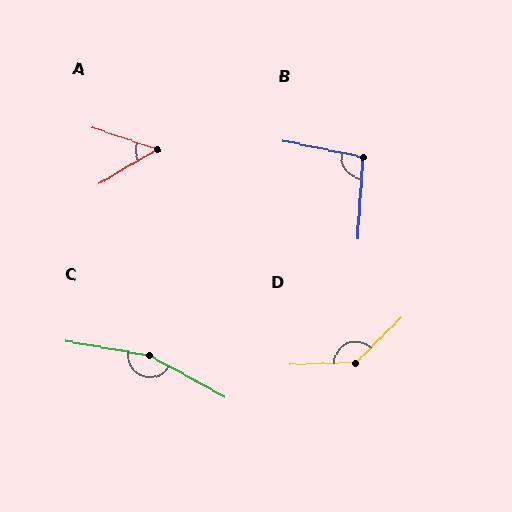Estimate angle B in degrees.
Approximately 98 degrees.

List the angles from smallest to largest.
A (49°), B (98°), D (137°), C (161°).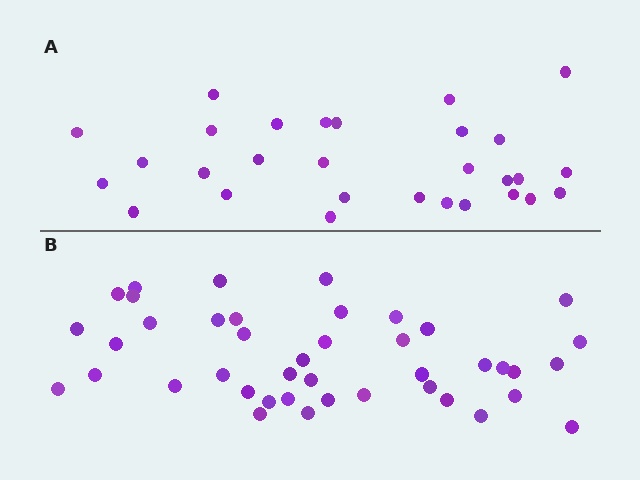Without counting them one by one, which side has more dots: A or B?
Region B (the bottom region) has more dots.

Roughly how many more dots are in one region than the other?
Region B has approximately 15 more dots than region A.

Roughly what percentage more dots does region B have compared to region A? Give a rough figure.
About 45% more.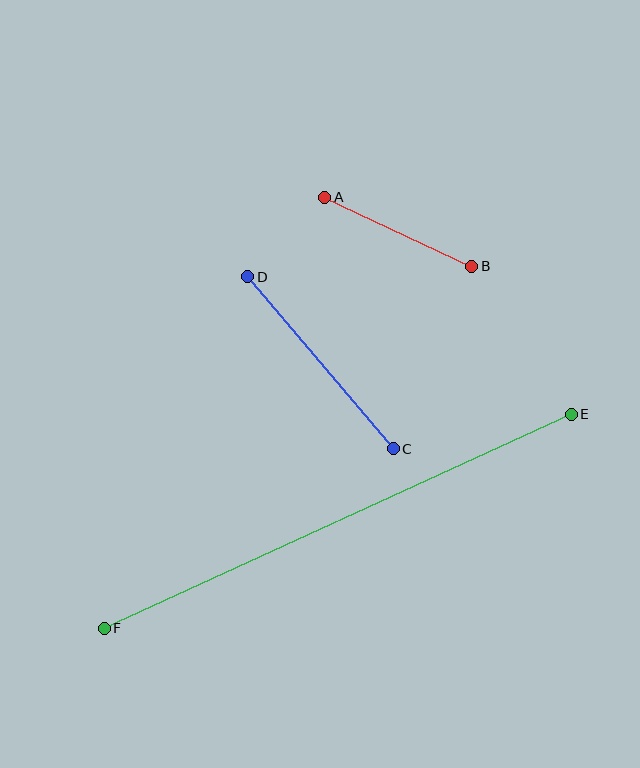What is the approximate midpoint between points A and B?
The midpoint is at approximately (398, 232) pixels.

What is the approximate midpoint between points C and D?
The midpoint is at approximately (320, 363) pixels.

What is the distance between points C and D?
The distance is approximately 225 pixels.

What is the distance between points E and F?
The distance is approximately 514 pixels.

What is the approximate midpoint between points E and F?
The midpoint is at approximately (338, 521) pixels.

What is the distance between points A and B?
The distance is approximately 162 pixels.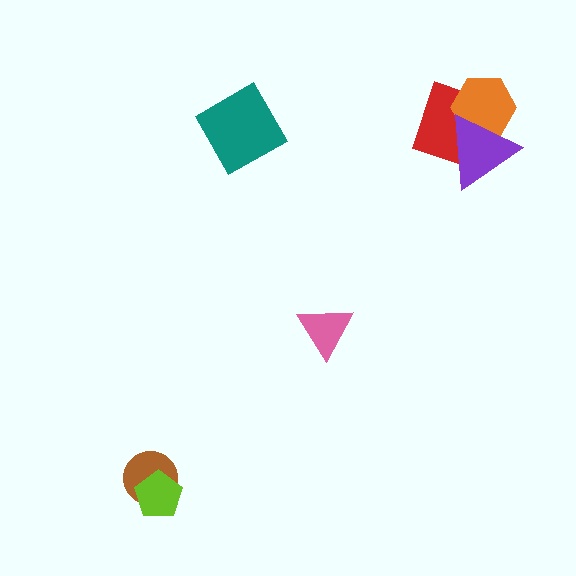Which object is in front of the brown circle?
The lime pentagon is in front of the brown circle.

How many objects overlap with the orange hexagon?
2 objects overlap with the orange hexagon.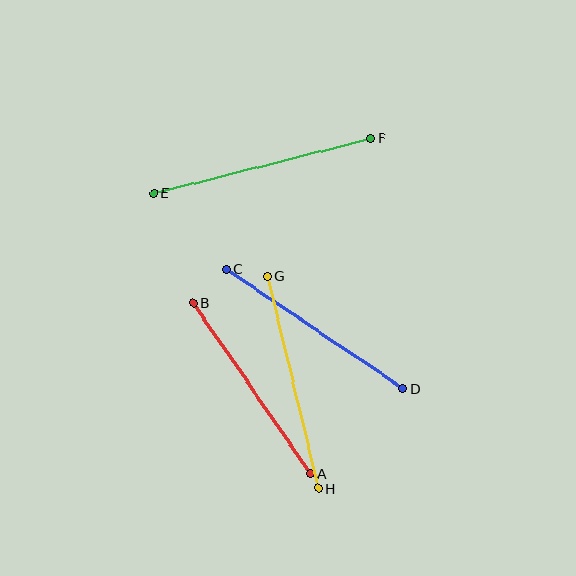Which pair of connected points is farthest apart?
Points E and F are farthest apart.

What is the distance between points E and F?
The distance is approximately 224 pixels.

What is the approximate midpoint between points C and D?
The midpoint is at approximately (315, 329) pixels.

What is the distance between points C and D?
The distance is approximately 213 pixels.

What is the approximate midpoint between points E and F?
The midpoint is at approximately (262, 166) pixels.